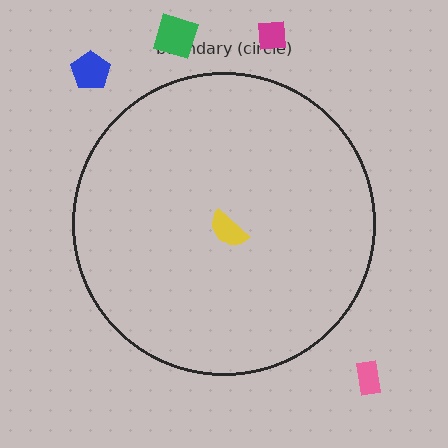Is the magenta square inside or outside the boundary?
Outside.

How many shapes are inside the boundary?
1 inside, 4 outside.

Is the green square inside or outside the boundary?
Outside.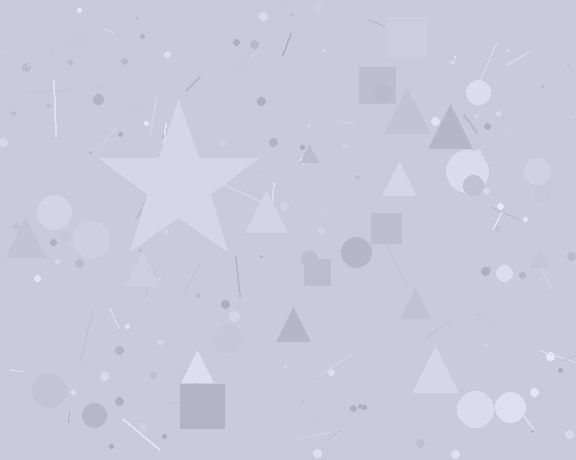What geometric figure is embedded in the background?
A star is embedded in the background.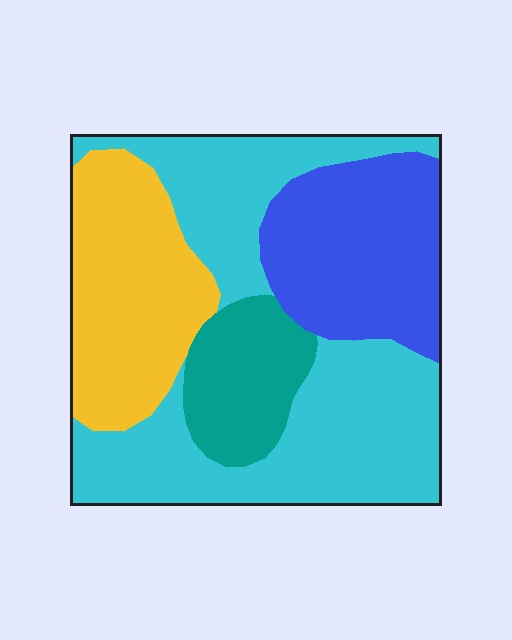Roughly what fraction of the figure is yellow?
Yellow takes up less than a quarter of the figure.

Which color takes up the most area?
Cyan, at roughly 45%.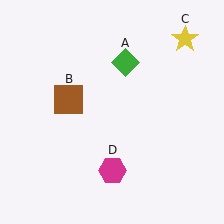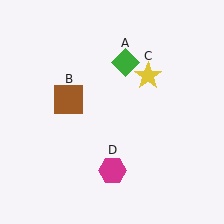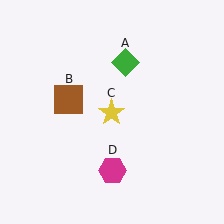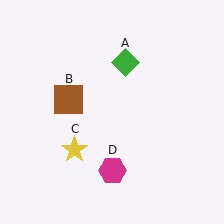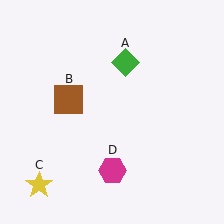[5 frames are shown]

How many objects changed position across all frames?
1 object changed position: yellow star (object C).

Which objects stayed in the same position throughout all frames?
Green diamond (object A) and brown square (object B) and magenta hexagon (object D) remained stationary.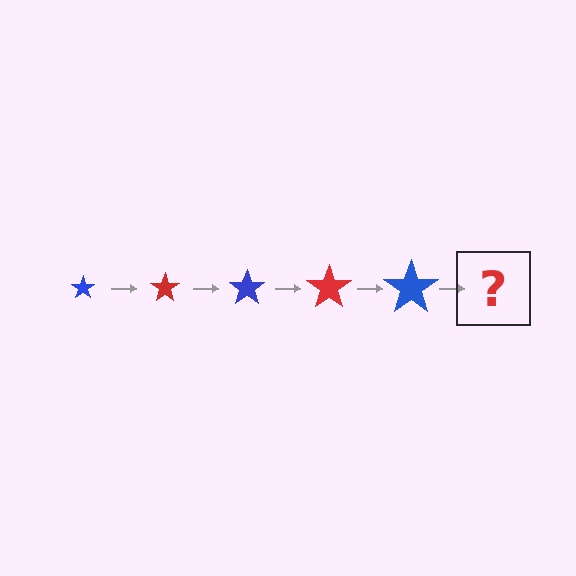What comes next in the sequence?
The next element should be a red star, larger than the previous one.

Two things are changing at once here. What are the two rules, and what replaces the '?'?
The two rules are that the star grows larger each step and the color cycles through blue and red. The '?' should be a red star, larger than the previous one.